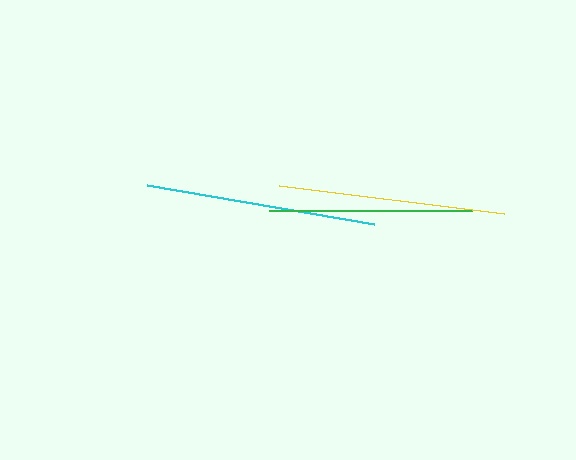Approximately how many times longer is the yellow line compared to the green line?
The yellow line is approximately 1.1 times the length of the green line.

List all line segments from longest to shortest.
From longest to shortest: cyan, yellow, green.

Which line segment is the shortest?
The green line is the shortest at approximately 203 pixels.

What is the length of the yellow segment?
The yellow segment is approximately 226 pixels long.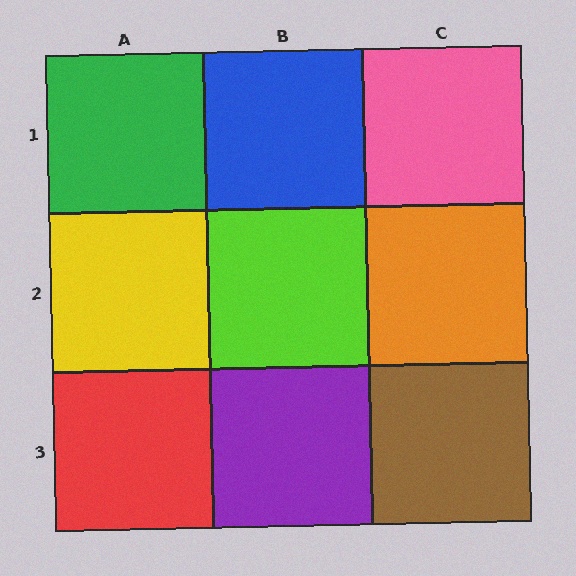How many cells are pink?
1 cell is pink.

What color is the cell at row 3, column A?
Red.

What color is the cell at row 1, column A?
Green.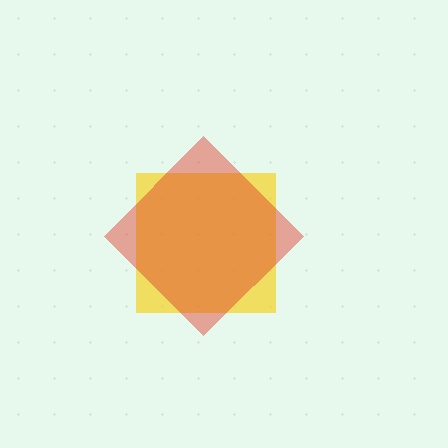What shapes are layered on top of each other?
The layered shapes are: a yellow square, a red diamond.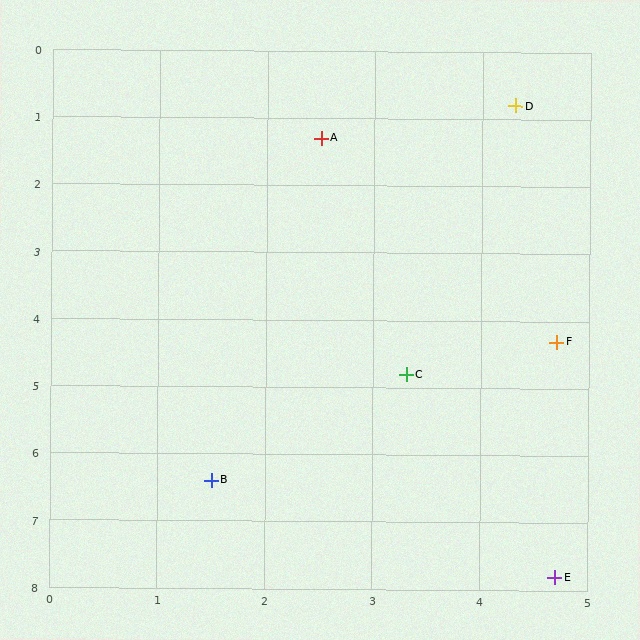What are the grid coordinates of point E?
Point E is at approximately (4.7, 7.8).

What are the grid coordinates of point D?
Point D is at approximately (4.3, 0.8).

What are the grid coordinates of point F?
Point F is at approximately (4.7, 4.3).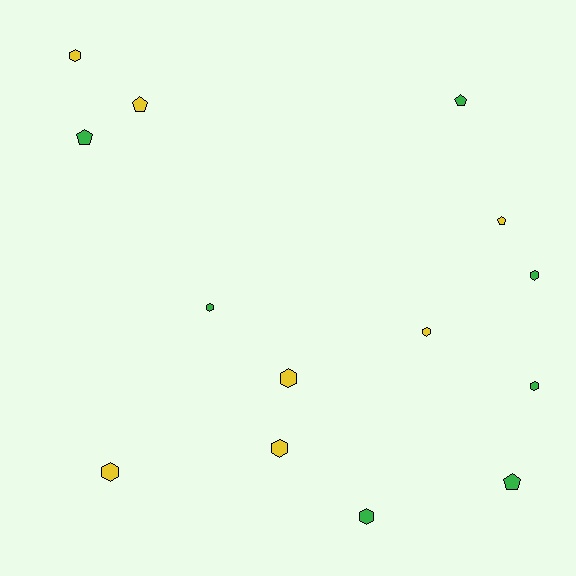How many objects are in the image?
There are 14 objects.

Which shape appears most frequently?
Hexagon, with 9 objects.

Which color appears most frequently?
Yellow, with 7 objects.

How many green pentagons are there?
There are 3 green pentagons.